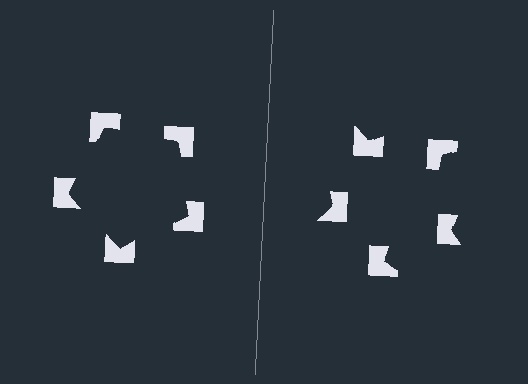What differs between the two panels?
The notched squares are positioned identically on both sides; only the wedge orientations differ. On the left they align to a pentagon; on the right they are misaligned.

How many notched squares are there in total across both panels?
10 — 5 on each side.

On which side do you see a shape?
An illusory pentagon appears on the left side. On the right side the wedge cuts are rotated, so no coherent shape forms.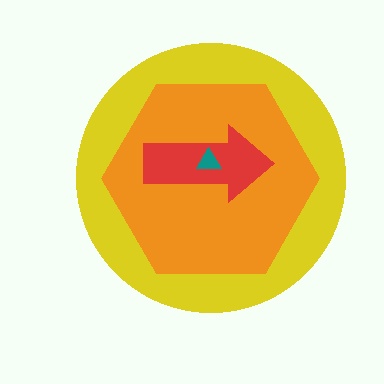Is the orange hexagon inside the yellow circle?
Yes.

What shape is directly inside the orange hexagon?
The red arrow.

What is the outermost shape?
The yellow circle.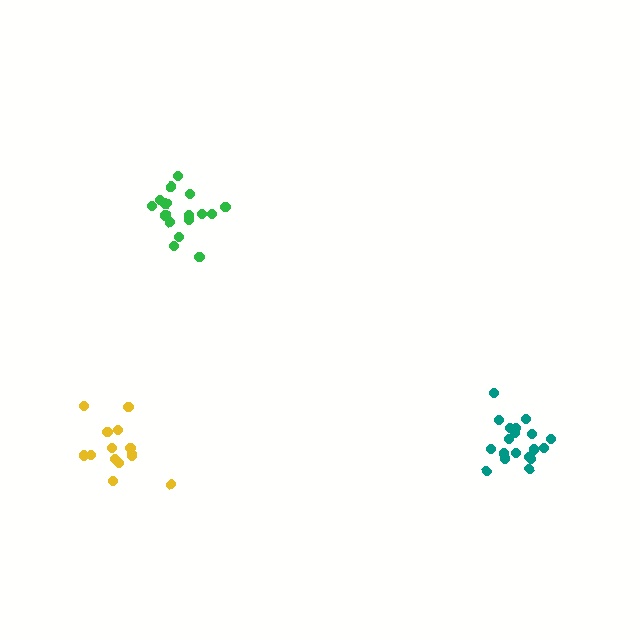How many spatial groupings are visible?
There are 3 spatial groupings.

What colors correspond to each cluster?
The clusters are colored: yellow, teal, green.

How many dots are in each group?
Group 1: 14 dots, Group 2: 19 dots, Group 3: 17 dots (50 total).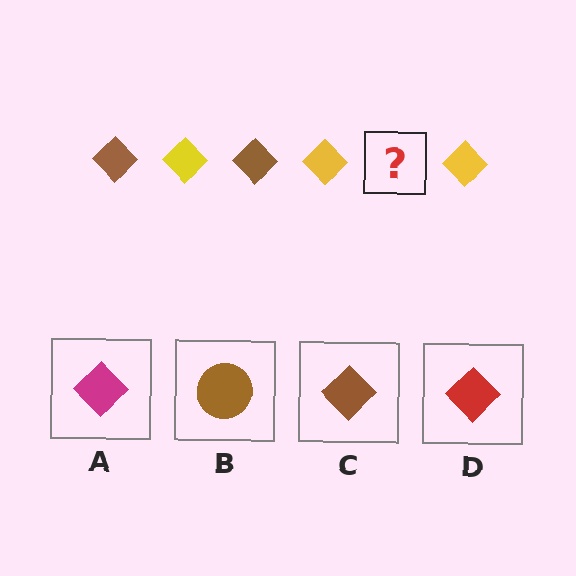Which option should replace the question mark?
Option C.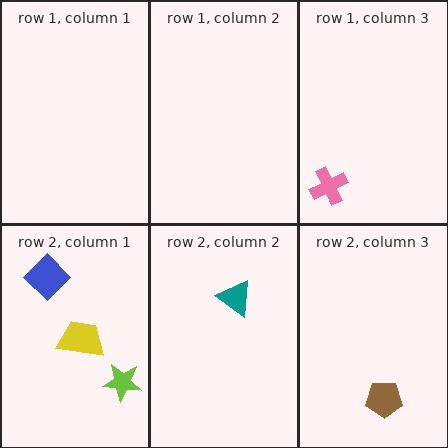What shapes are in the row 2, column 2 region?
The teal triangle.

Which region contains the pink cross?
The row 1, column 3 region.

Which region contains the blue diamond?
The row 2, column 1 region.